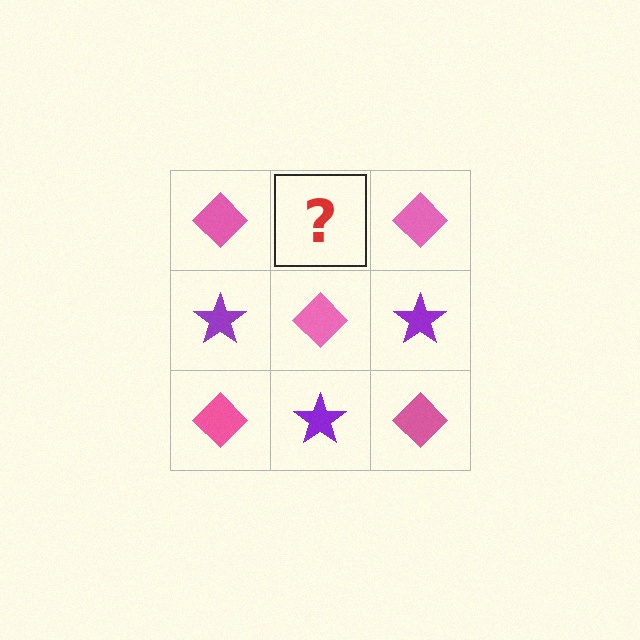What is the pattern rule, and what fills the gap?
The rule is that it alternates pink diamond and purple star in a checkerboard pattern. The gap should be filled with a purple star.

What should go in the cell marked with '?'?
The missing cell should contain a purple star.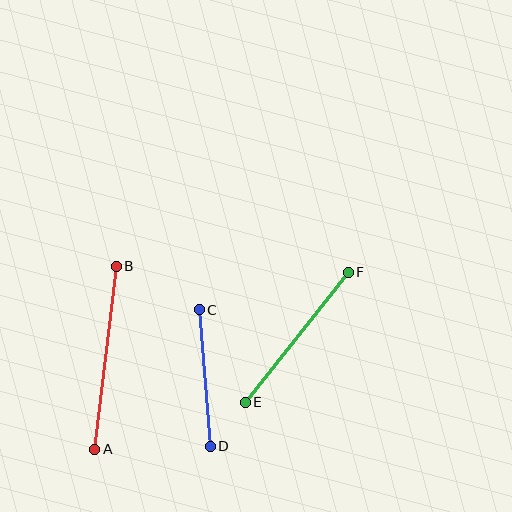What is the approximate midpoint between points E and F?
The midpoint is at approximately (297, 337) pixels.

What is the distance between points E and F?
The distance is approximately 166 pixels.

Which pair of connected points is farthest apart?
Points A and B are farthest apart.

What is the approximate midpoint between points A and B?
The midpoint is at approximately (105, 358) pixels.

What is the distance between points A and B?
The distance is approximately 185 pixels.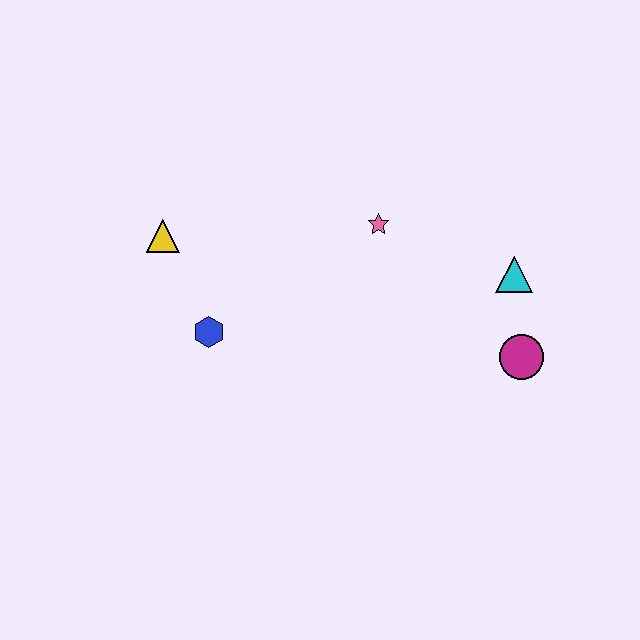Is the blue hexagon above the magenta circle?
Yes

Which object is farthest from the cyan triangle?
The yellow triangle is farthest from the cyan triangle.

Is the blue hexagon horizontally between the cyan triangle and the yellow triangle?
Yes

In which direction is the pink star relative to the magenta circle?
The pink star is to the left of the magenta circle.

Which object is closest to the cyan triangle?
The magenta circle is closest to the cyan triangle.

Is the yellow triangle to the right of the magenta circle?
No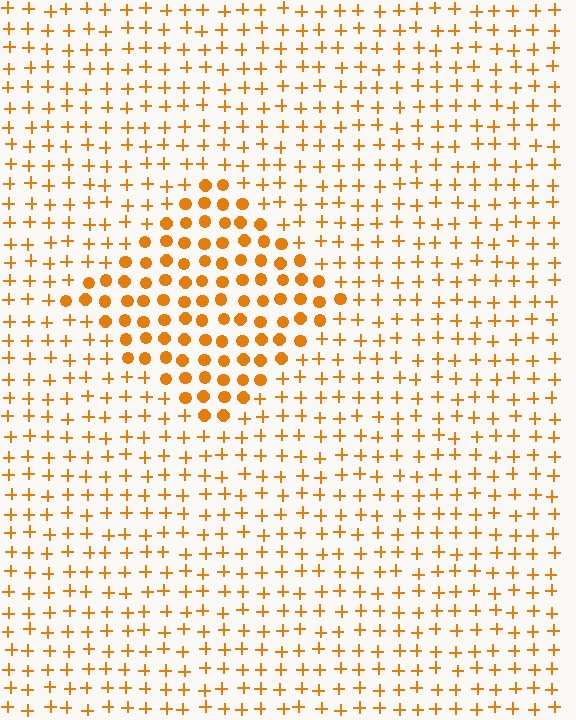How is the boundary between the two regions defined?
The boundary is defined by a change in element shape: circles inside vs. plus signs outside. All elements share the same color and spacing.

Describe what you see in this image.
The image is filled with small orange elements arranged in a uniform grid. A diamond-shaped region contains circles, while the surrounding area contains plus signs. The boundary is defined purely by the change in element shape.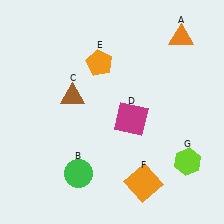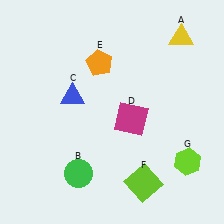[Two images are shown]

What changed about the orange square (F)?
In Image 1, F is orange. In Image 2, it changed to lime.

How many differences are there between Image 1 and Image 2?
There are 3 differences between the two images.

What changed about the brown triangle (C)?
In Image 1, C is brown. In Image 2, it changed to blue.